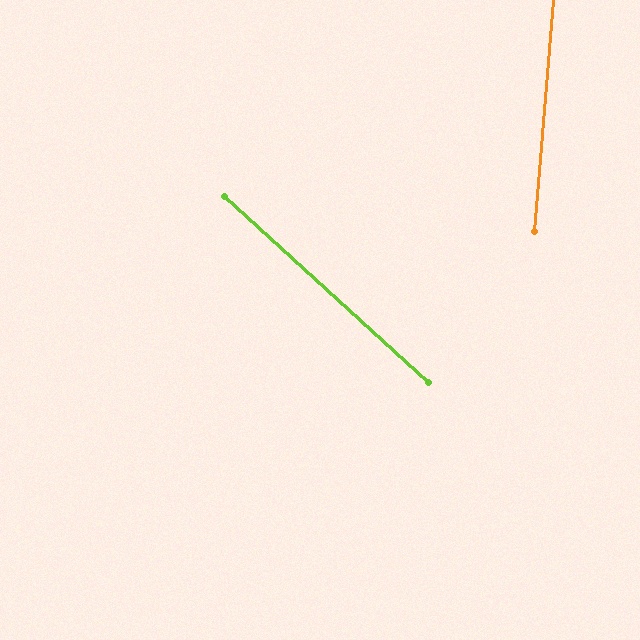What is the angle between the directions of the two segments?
Approximately 52 degrees.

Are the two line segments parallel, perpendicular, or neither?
Neither parallel nor perpendicular — they differ by about 52°.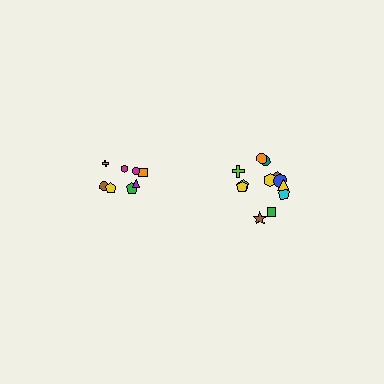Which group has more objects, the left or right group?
The right group.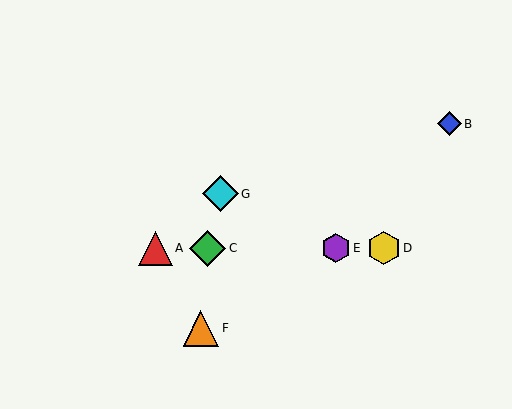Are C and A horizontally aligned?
Yes, both are at y≈248.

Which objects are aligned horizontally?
Objects A, C, D, E are aligned horizontally.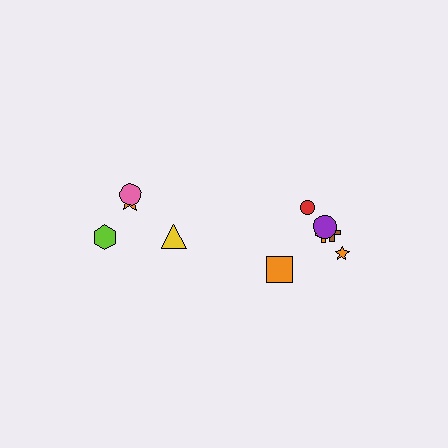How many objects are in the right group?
There are 6 objects.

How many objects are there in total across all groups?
There are 10 objects.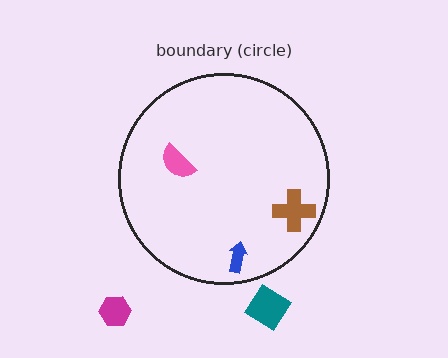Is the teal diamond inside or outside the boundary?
Outside.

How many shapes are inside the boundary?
3 inside, 2 outside.